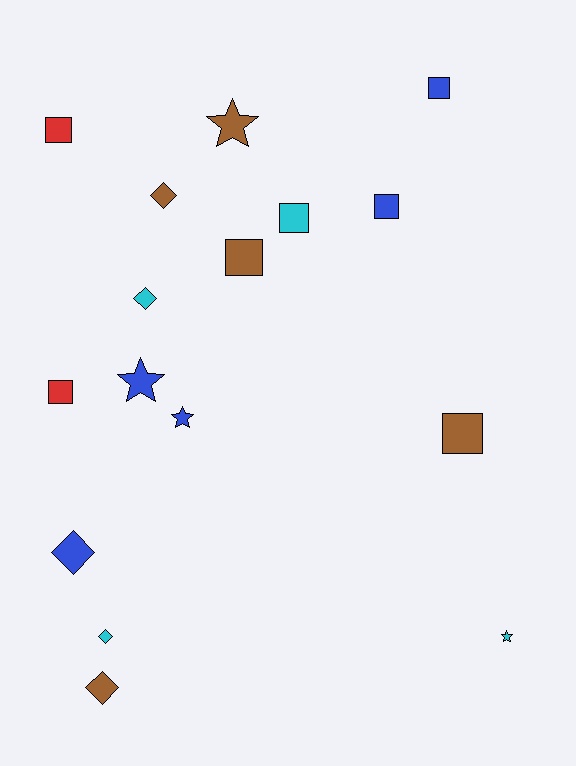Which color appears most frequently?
Brown, with 5 objects.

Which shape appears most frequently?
Square, with 7 objects.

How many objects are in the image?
There are 16 objects.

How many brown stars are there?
There is 1 brown star.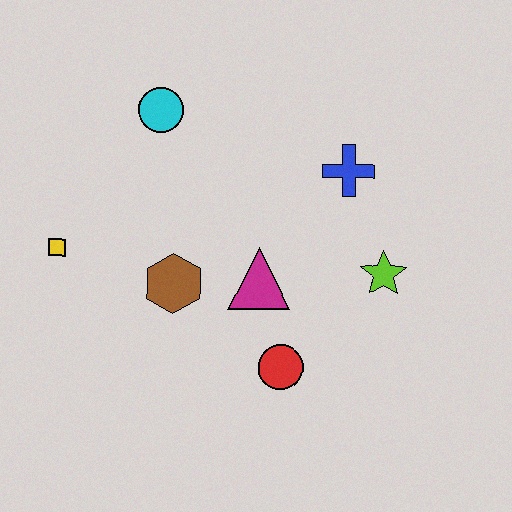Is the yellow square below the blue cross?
Yes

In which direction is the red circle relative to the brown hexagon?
The red circle is to the right of the brown hexagon.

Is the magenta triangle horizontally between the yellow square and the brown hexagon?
No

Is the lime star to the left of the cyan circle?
No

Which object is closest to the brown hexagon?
The magenta triangle is closest to the brown hexagon.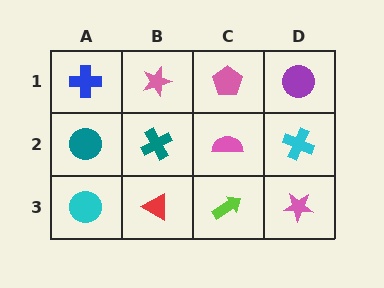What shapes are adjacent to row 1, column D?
A cyan cross (row 2, column D), a pink pentagon (row 1, column C).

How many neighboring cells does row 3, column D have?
2.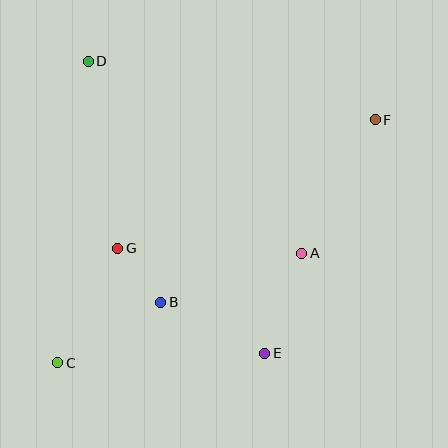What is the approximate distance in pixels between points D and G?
The distance between D and G is approximately 189 pixels.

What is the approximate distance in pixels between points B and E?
The distance between B and E is approximately 116 pixels.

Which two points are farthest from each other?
Points C and F are farthest from each other.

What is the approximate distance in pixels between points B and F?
The distance between B and F is approximately 282 pixels.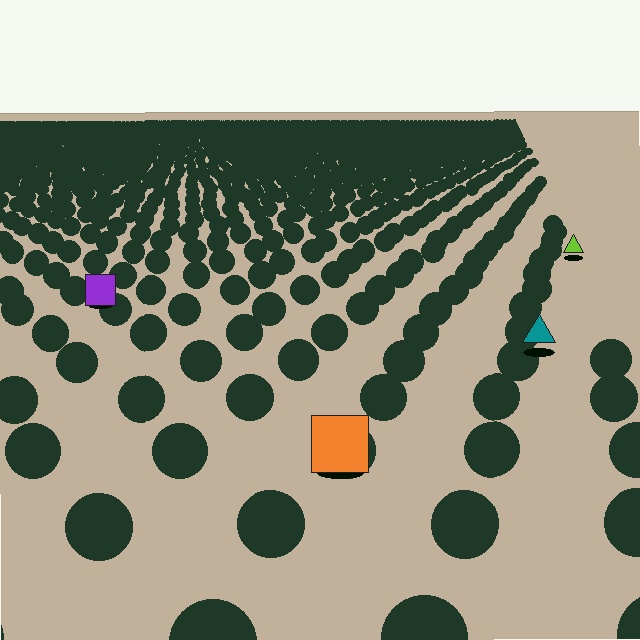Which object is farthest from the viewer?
The lime triangle is farthest from the viewer. It appears smaller and the ground texture around it is denser.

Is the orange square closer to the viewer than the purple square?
Yes. The orange square is closer — you can tell from the texture gradient: the ground texture is coarser near it.